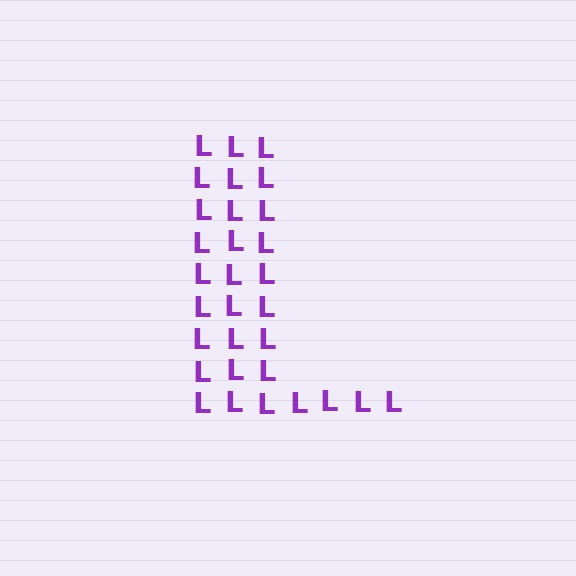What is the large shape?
The large shape is the letter L.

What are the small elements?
The small elements are letter L's.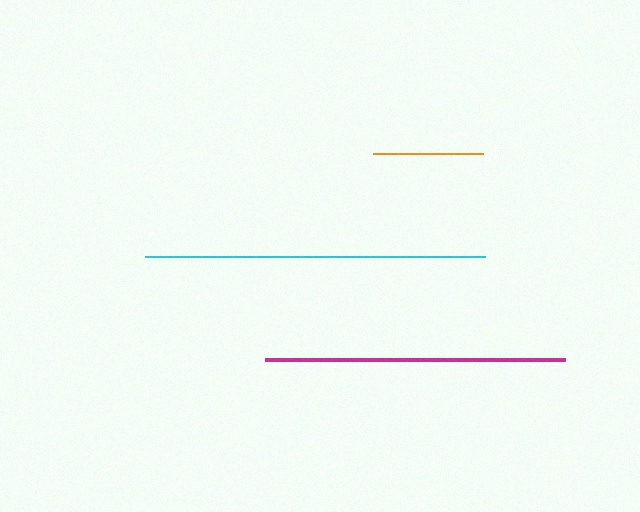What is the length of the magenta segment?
The magenta segment is approximately 300 pixels long.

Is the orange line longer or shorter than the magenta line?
The magenta line is longer than the orange line.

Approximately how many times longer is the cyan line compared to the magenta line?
The cyan line is approximately 1.1 times the length of the magenta line.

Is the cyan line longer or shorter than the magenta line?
The cyan line is longer than the magenta line.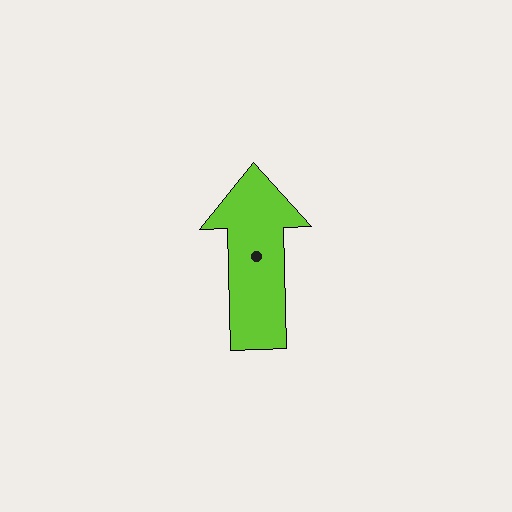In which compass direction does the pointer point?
North.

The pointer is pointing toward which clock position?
Roughly 12 o'clock.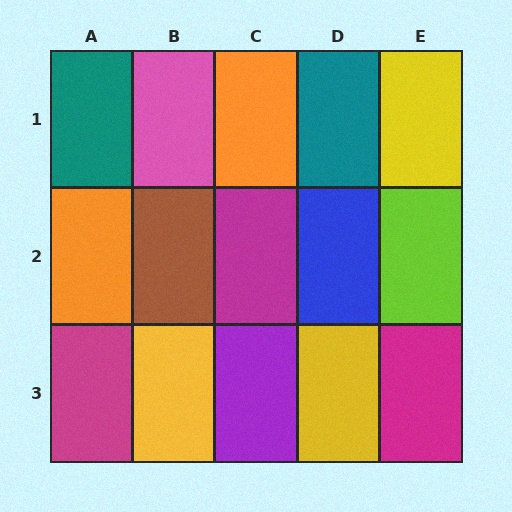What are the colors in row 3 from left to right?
Magenta, yellow, purple, yellow, magenta.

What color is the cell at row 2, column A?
Orange.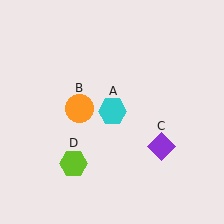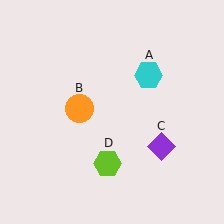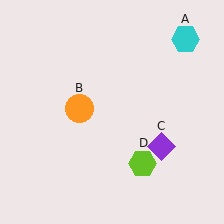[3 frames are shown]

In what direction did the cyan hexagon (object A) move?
The cyan hexagon (object A) moved up and to the right.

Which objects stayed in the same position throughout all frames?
Orange circle (object B) and purple diamond (object C) remained stationary.